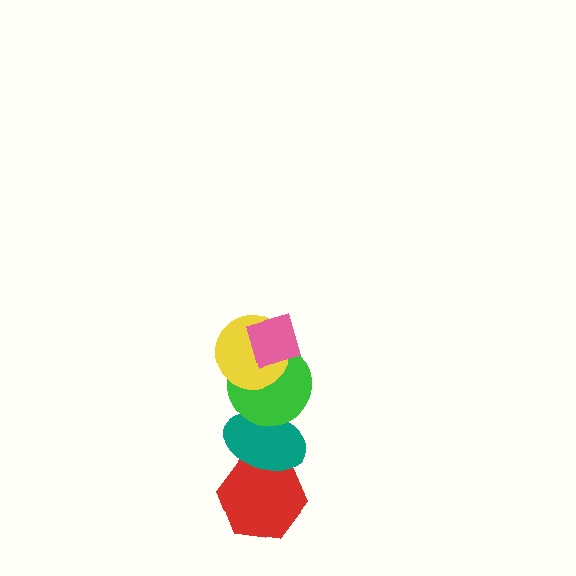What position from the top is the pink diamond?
The pink diamond is 1st from the top.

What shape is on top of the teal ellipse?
The green circle is on top of the teal ellipse.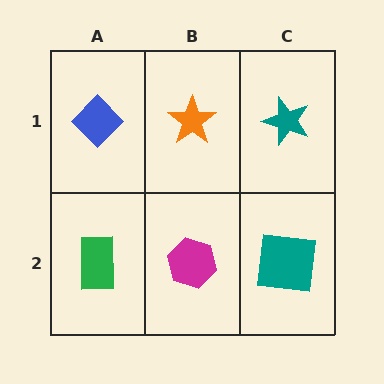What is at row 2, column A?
A green rectangle.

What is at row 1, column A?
A blue diamond.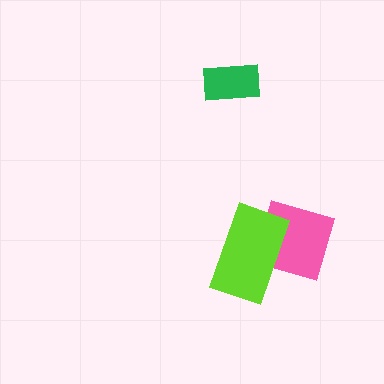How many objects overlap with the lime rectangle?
1 object overlaps with the lime rectangle.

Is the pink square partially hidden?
Yes, it is partially covered by another shape.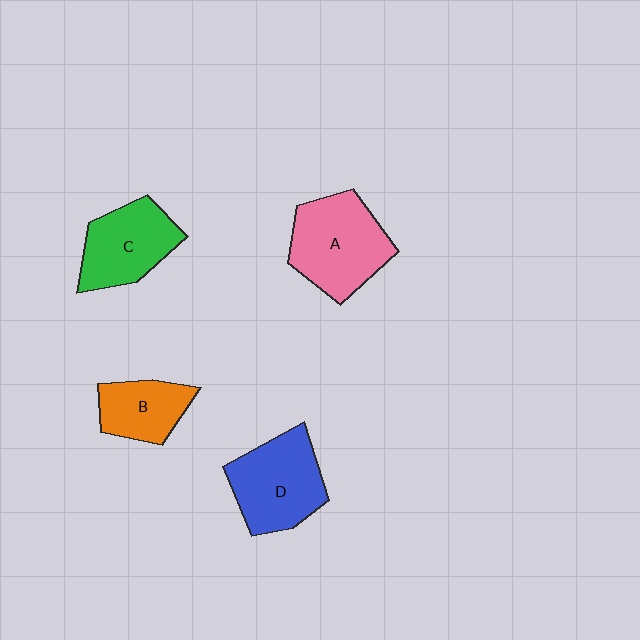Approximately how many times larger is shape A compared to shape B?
Approximately 1.6 times.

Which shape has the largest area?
Shape A (pink).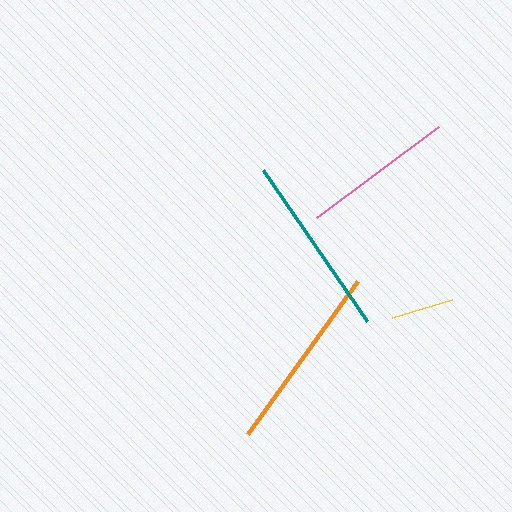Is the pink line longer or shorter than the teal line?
The teal line is longer than the pink line.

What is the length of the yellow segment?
The yellow segment is approximately 63 pixels long.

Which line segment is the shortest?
The yellow line is the shortest at approximately 63 pixels.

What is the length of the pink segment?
The pink segment is approximately 151 pixels long.